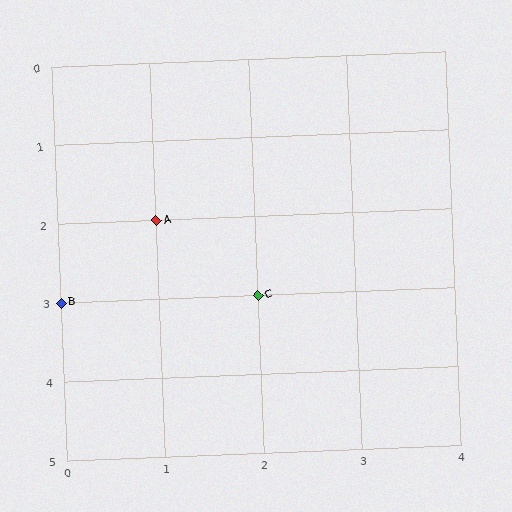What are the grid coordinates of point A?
Point A is at grid coordinates (1, 2).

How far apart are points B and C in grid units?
Points B and C are 2 columns apart.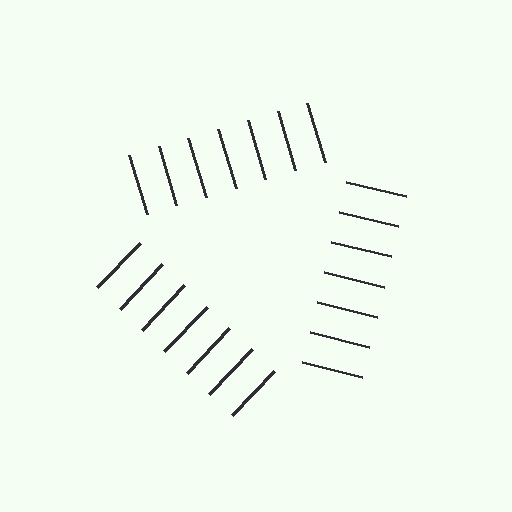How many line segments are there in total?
21 — 7 along each of the 3 edges.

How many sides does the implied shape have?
3 sides — the line-ends trace a triangle.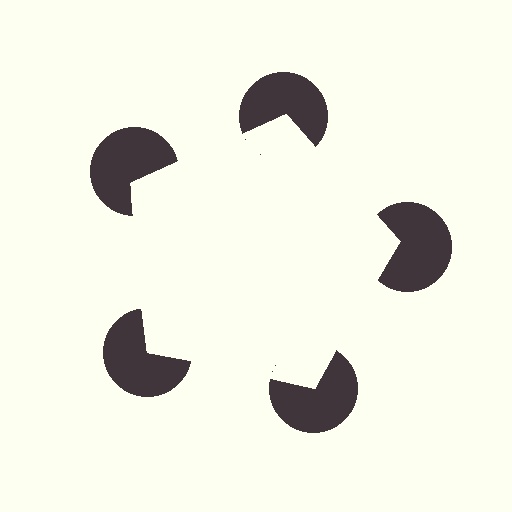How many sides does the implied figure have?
5 sides.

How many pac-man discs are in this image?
There are 5 — one at each vertex of the illusory pentagon.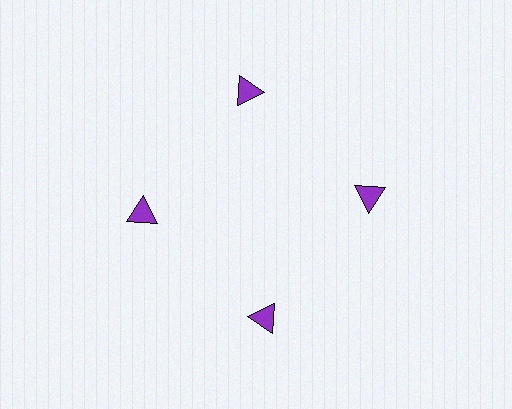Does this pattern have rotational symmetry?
Yes, this pattern has 4-fold rotational symmetry. It looks the same after rotating 90 degrees around the center.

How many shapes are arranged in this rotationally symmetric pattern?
There are 4 shapes, arranged in 4 groups of 1.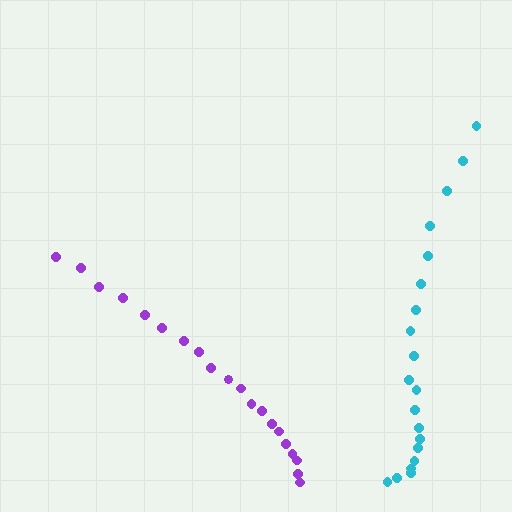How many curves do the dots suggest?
There are 2 distinct paths.